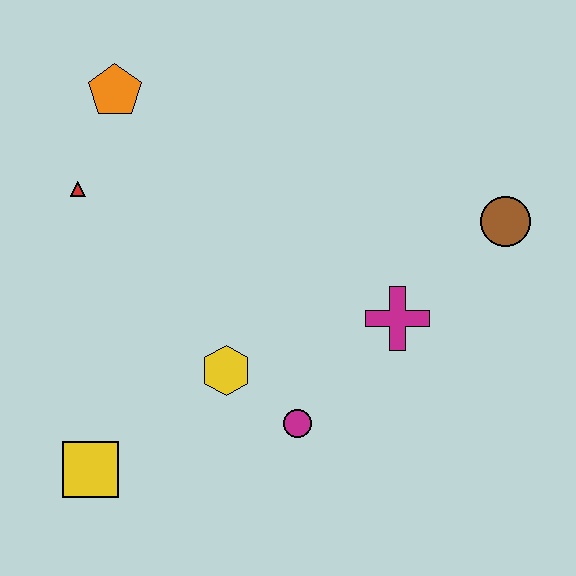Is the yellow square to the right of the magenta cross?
No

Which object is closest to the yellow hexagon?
The magenta circle is closest to the yellow hexagon.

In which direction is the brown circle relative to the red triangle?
The brown circle is to the right of the red triangle.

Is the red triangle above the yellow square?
Yes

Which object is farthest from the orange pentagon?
The brown circle is farthest from the orange pentagon.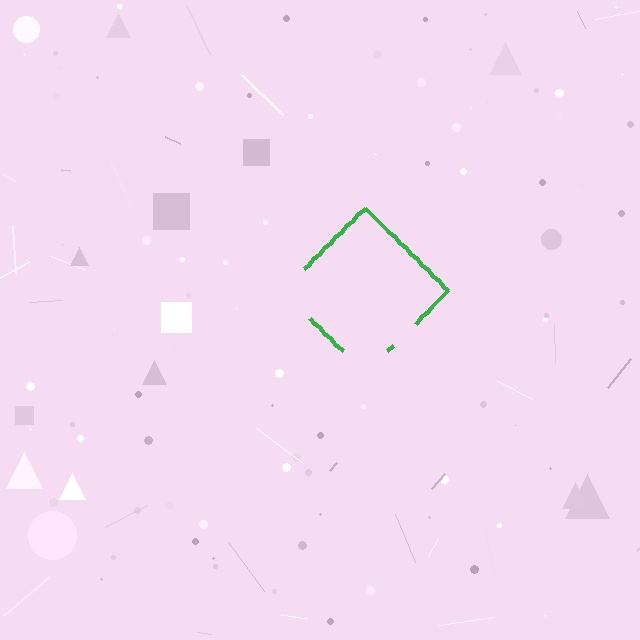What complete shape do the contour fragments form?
The contour fragments form a diamond.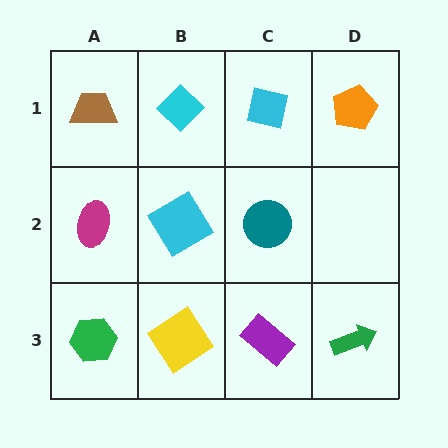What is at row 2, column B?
A cyan diamond.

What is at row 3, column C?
A purple rectangle.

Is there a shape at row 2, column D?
No, that cell is empty.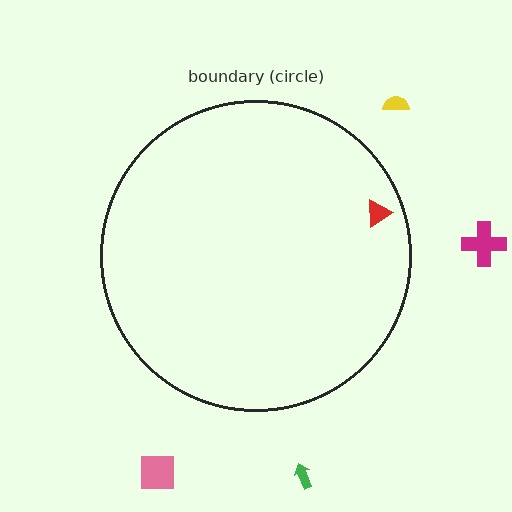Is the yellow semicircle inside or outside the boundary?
Outside.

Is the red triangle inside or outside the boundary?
Inside.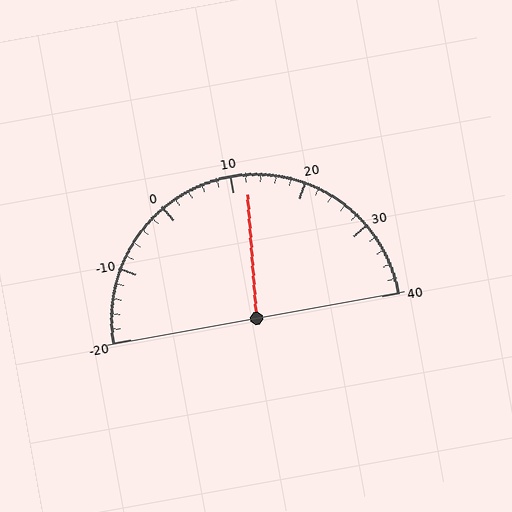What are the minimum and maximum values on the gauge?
The gauge ranges from -20 to 40.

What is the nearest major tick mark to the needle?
The nearest major tick mark is 10.